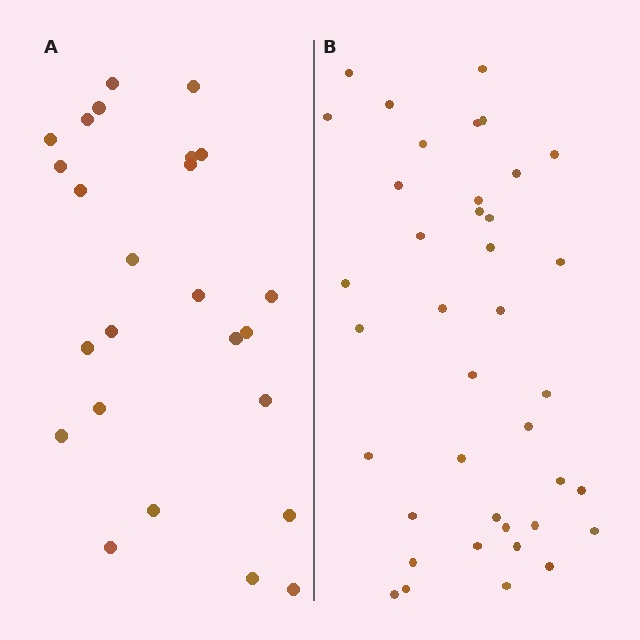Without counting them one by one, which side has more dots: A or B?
Region B (the right region) has more dots.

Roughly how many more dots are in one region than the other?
Region B has approximately 15 more dots than region A.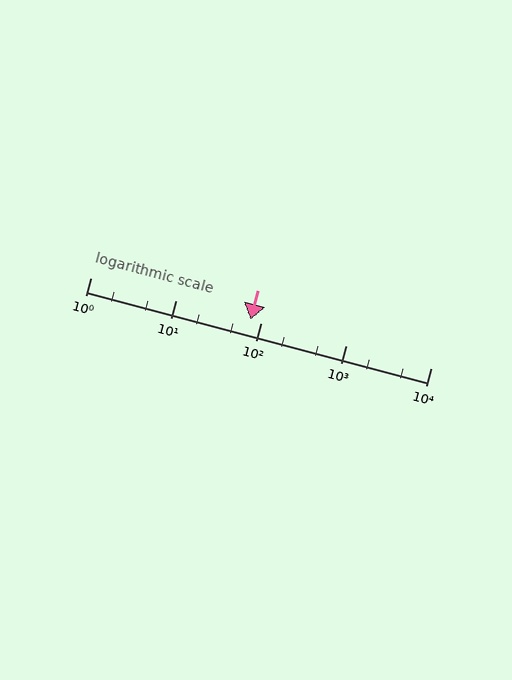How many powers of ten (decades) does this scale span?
The scale spans 4 decades, from 1 to 10000.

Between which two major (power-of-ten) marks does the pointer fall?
The pointer is between 10 and 100.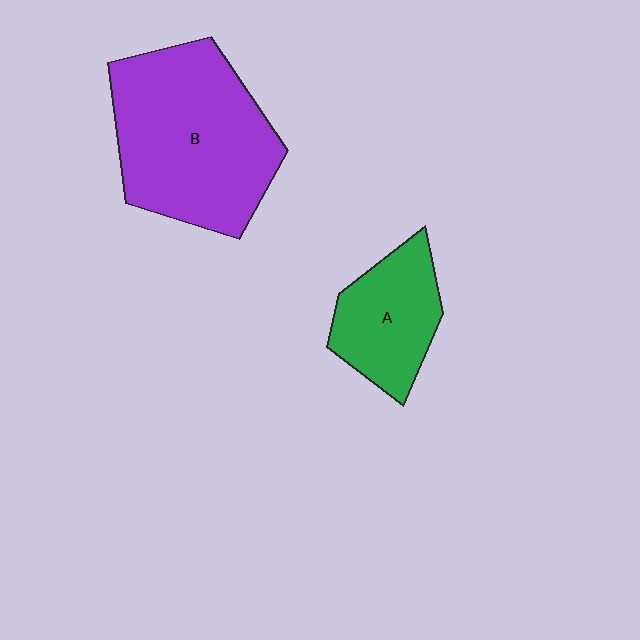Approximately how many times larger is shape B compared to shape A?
Approximately 2.0 times.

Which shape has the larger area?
Shape B (purple).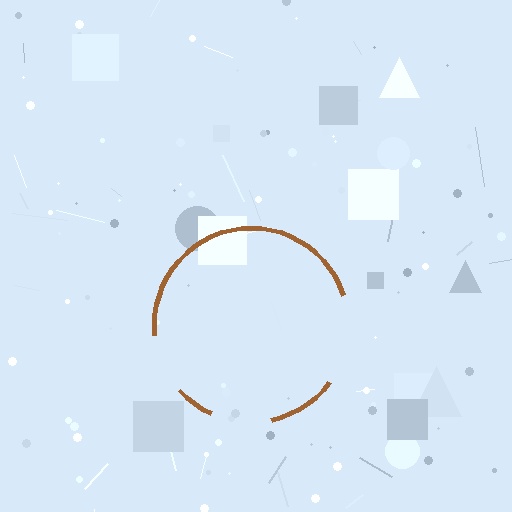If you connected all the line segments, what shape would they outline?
They would outline a circle.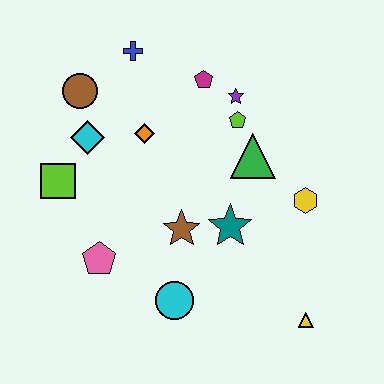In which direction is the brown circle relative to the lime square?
The brown circle is above the lime square.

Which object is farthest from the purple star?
The yellow triangle is farthest from the purple star.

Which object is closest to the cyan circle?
The brown star is closest to the cyan circle.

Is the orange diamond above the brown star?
Yes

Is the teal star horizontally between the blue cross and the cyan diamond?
No